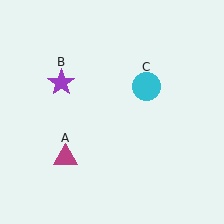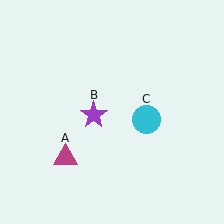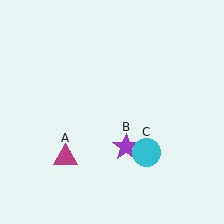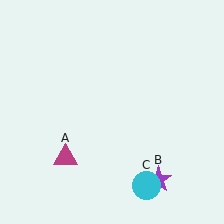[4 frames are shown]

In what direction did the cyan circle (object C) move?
The cyan circle (object C) moved down.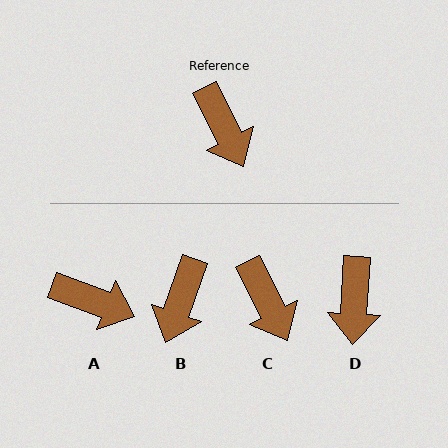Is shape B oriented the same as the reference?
No, it is off by about 46 degrees.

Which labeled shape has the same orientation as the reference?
C.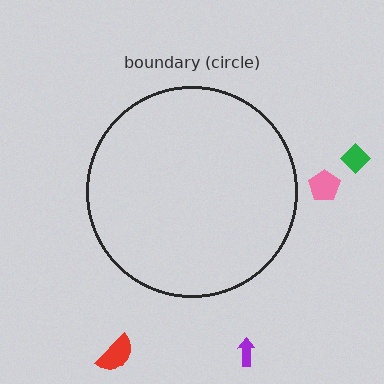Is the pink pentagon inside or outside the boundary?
Outside.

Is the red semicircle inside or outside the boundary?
Outside.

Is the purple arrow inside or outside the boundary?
Outside.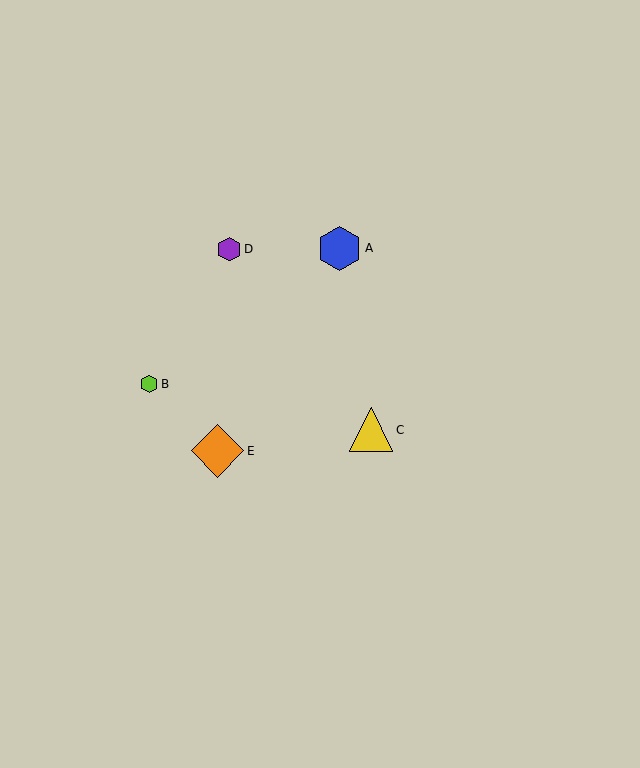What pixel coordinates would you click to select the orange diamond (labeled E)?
Click at (218, 451) to select the orange diamond E.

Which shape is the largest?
The orange diamond (labeled E) is the largest.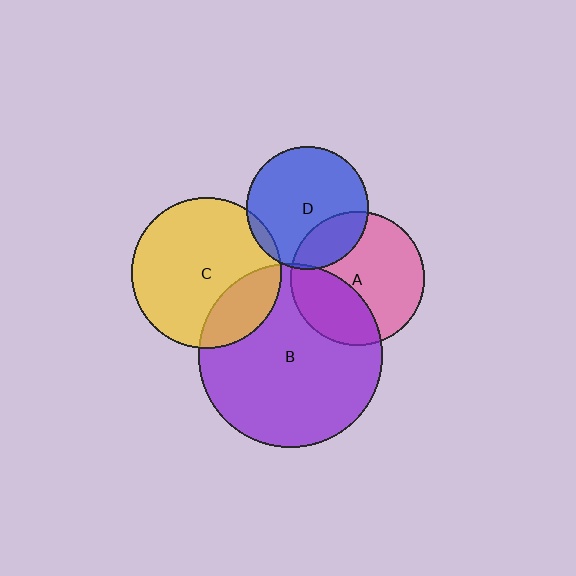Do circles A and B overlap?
Yes.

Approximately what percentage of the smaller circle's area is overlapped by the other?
Approximately 35%.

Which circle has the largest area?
Circle B (purple).